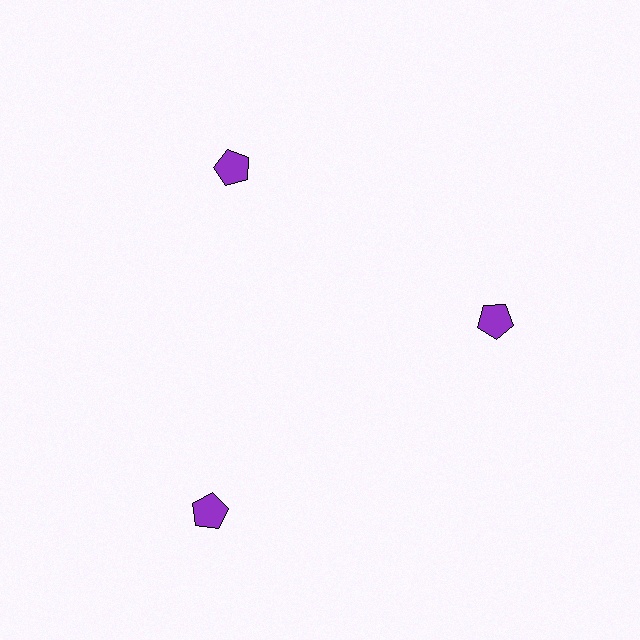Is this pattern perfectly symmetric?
No. The 3 purple pentagons are arranged in a ring, but one element near the 7 o'clock position is pushed outward from the center, breaking the 3-fold rotational symmetry.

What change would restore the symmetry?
The symmetry would be restored by moving it inward, back onto the ring so that all 3 pentagons sit at equal angles and equal distance from the center.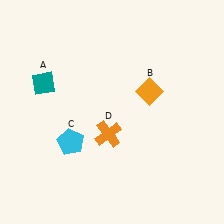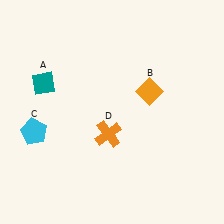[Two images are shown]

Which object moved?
The cyan pentagon (C) moved left.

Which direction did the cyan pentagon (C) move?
The cyan pentagon (C) moved left.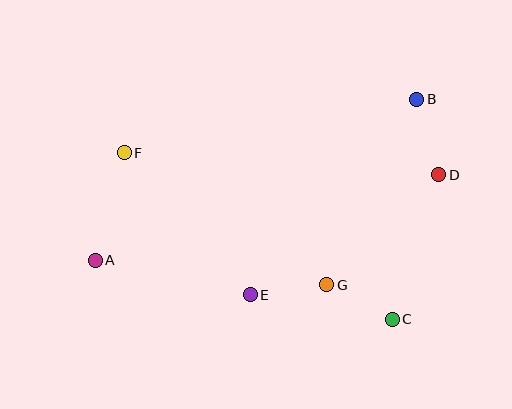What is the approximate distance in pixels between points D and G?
The distance between D and G is approximately 157 pixels.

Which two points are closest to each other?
Points C and G are closest to each other.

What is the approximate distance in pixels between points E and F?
The distance between E and F is approximately 190 pixels.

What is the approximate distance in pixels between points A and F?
The distance between A and F is approximately 111 pixels.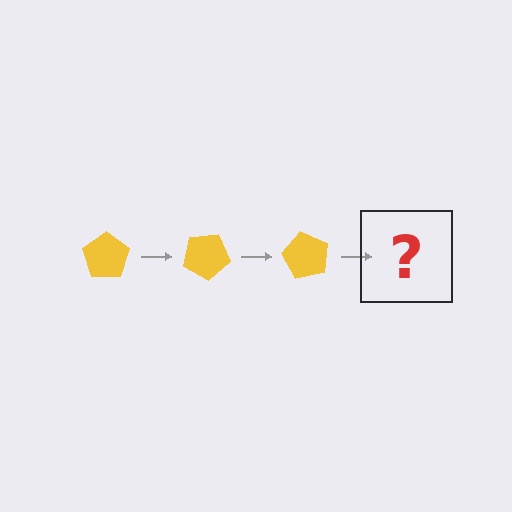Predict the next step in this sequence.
The next step is a yellow pentagon rotated 90 degrees.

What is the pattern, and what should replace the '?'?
The pattern is that the pentagon rotates 30 degrees each step. The '?' should be a yellow pentagon rotated 90 degrees.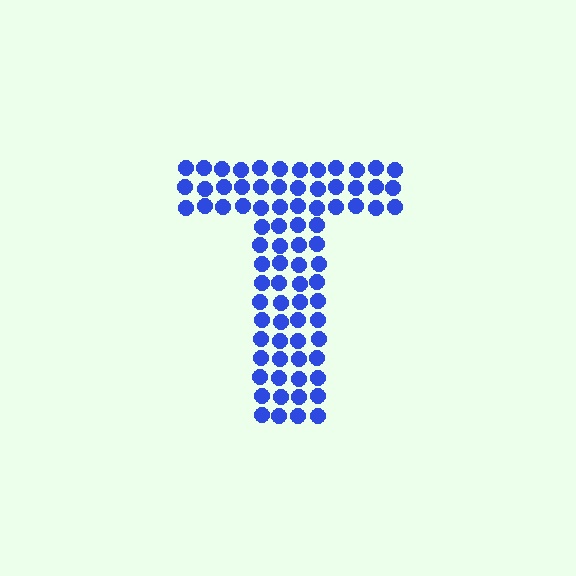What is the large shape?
The large shape is the letter T.